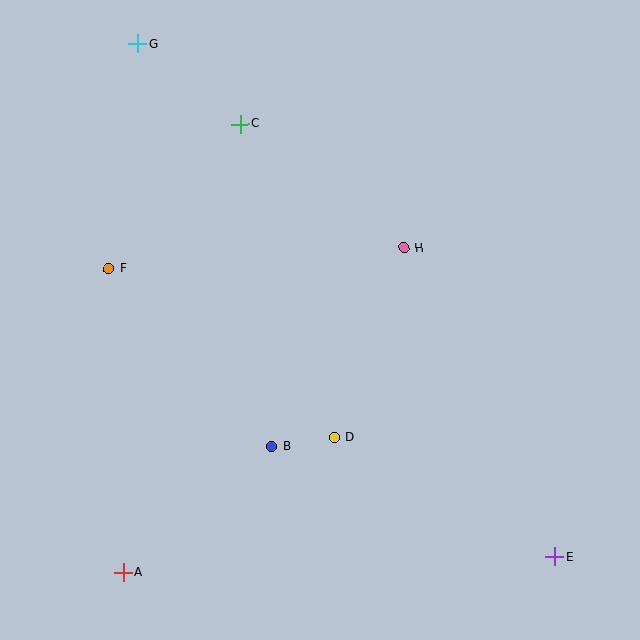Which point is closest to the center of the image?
Point H at (404, 248) is closest to the center.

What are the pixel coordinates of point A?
Point A is at (123, 573).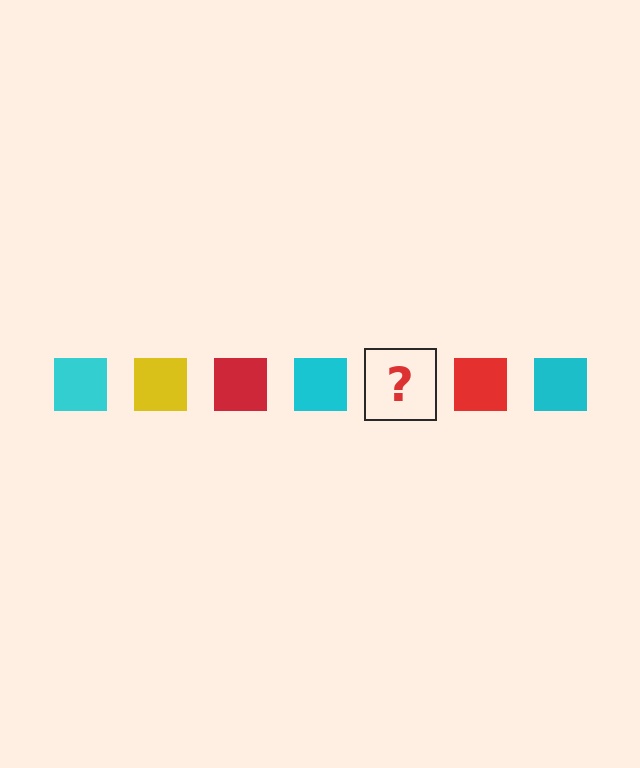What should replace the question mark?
The question mark should be replaced with a yellow square.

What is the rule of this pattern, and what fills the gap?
The rule is that the pattern cycles through cyan, yellow, red squares. The gap should be filled with a yellow square.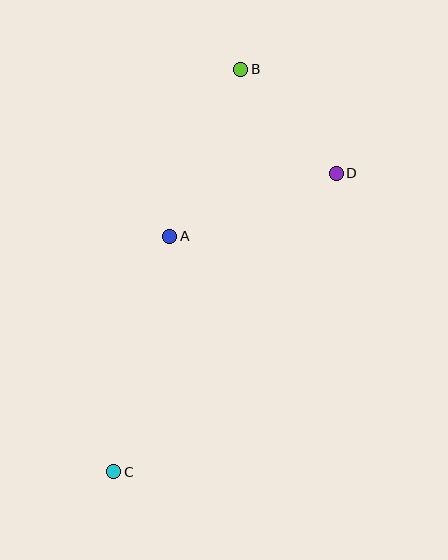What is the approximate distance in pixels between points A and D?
The distance between A and D is approximately 178 pixels.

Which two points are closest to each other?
Points B and D are closest to each other.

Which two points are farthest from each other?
Points B and C are farthest from each other.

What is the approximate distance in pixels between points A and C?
The distance between A and C is approximately 242 pixels.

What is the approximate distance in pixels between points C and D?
The distance between C and D is approximately 372 pixels.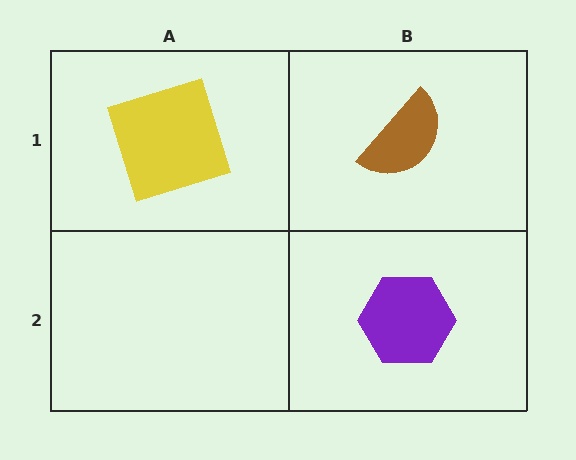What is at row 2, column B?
A purple hexagon.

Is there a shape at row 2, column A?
No, that cell is empty.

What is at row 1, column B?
A brown semicircle.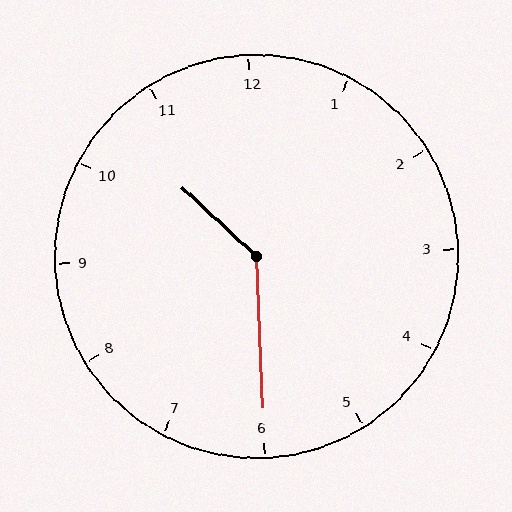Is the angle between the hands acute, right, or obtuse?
It is obtuse.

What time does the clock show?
10:30.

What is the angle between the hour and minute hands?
Approximately 135 degrees.